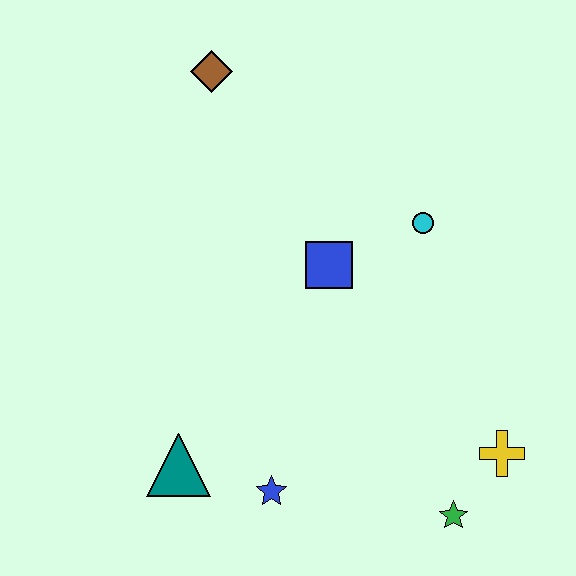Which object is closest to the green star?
The yellow cross is closest to the green star.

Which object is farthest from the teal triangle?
The brown diamond is farthest from the teal triangle.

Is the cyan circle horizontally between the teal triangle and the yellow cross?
Yes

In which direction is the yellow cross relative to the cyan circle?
The yellow cross is below the cyan circle.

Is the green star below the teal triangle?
Yes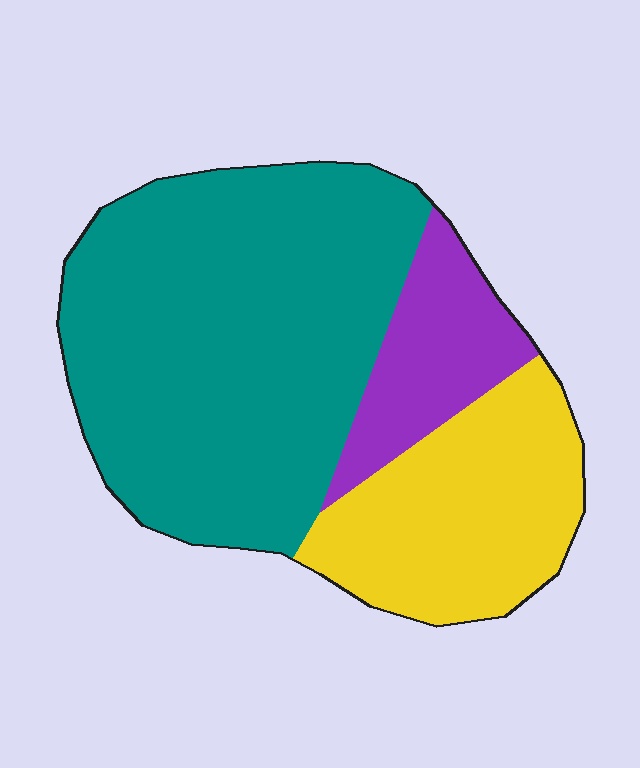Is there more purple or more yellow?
Yellow.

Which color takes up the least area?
Purple, at roughly 15%.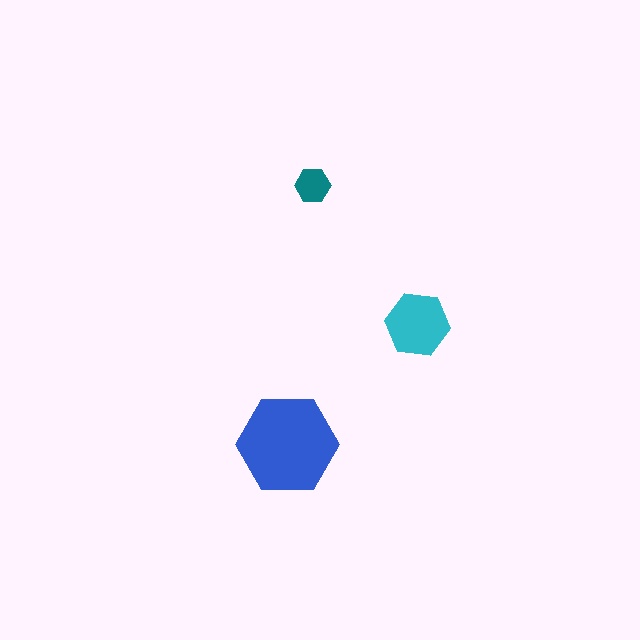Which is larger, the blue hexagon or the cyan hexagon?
The blue one.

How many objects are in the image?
There are 3 objects in the image.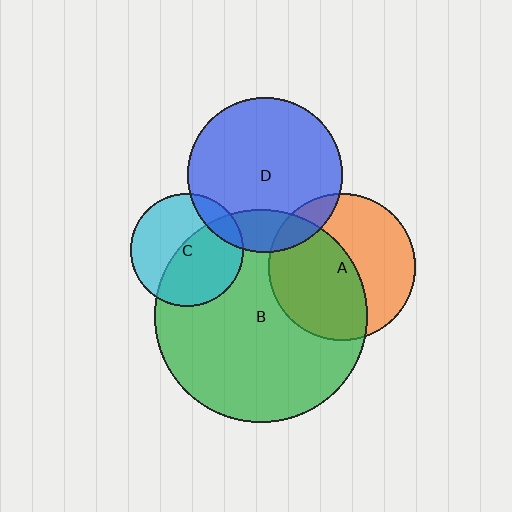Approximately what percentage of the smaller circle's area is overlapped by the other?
Approximately 10%.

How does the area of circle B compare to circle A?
Approximately 2.1 times.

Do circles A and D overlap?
Yes.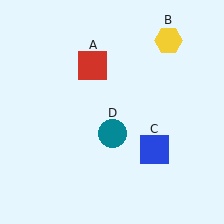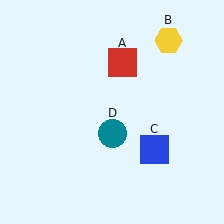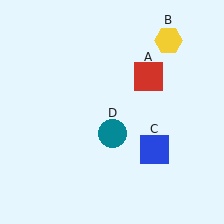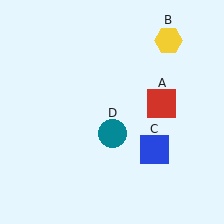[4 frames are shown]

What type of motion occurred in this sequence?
The red square (object A) rotated clockwise around the center of the scene.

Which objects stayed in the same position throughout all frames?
Yellow hexagon (object B) and blue square (object C) and teal circle (object D) remained stationary.